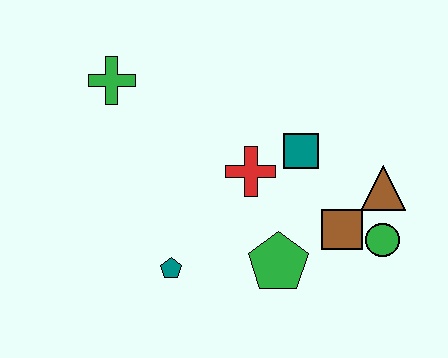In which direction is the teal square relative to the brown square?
The teal square is above the brown square.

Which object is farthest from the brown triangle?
The green cross is farthest from the brown triangle.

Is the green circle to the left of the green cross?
No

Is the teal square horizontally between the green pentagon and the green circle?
Yes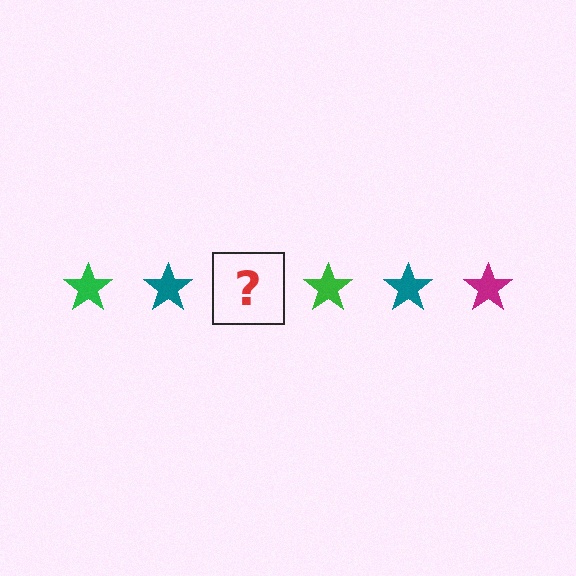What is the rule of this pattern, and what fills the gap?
The rule is that the pattern cycles through green, teal, magenta stars. The gap should be filled with a magenta star.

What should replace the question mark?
The question mark should be replaced with a magenta star.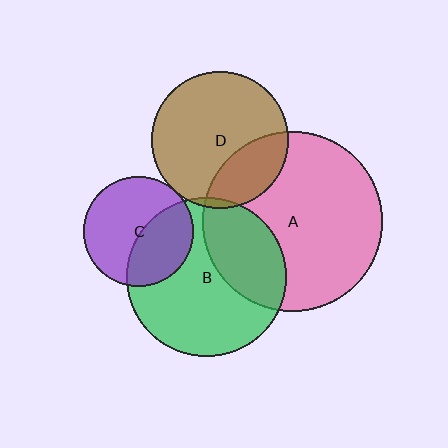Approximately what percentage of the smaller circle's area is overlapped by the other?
Approximately 5%.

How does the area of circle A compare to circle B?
Approximately 1.3 times.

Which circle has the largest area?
Circle A (pink).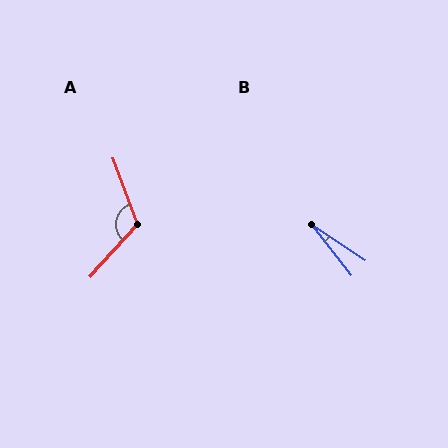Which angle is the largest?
A, at approximately 117 degrees.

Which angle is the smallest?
B, at approximately 18 degrees.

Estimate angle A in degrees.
Approximately 117 degrees.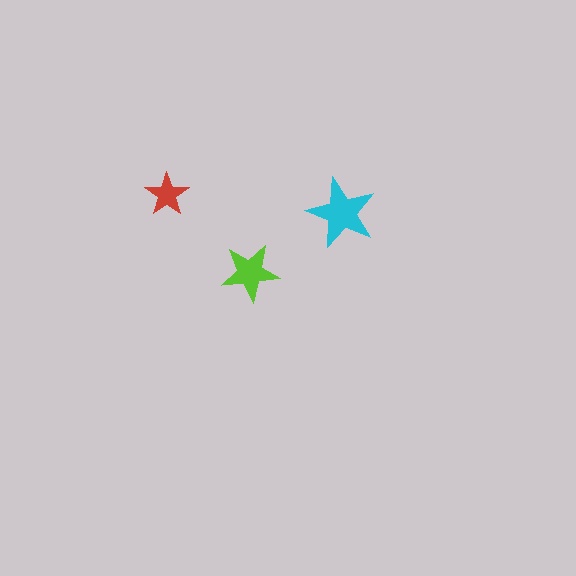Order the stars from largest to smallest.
the cyan one, the lime one, the red one.